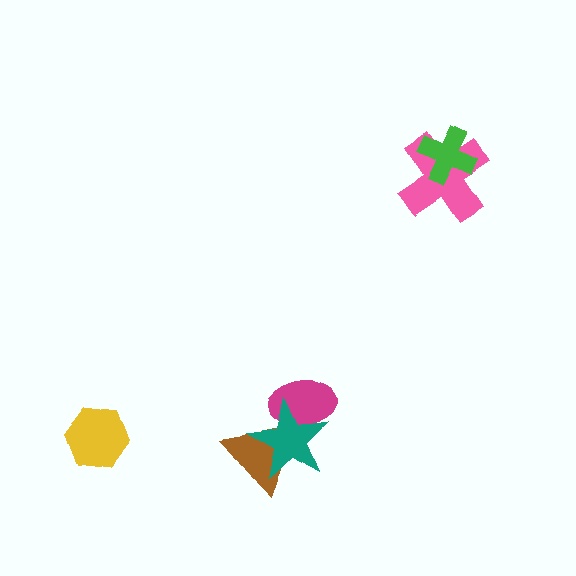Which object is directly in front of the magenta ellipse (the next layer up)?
The brown triangle is directly in front of the magenta ellipse.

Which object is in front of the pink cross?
The green cross is in front of the pink cross.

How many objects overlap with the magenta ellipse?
2 objects overlap with the magenta ellipse.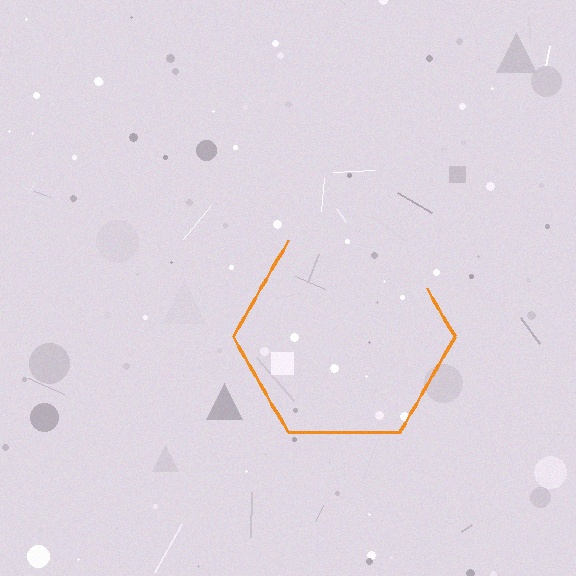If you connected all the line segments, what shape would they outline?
They would outline a hexagon.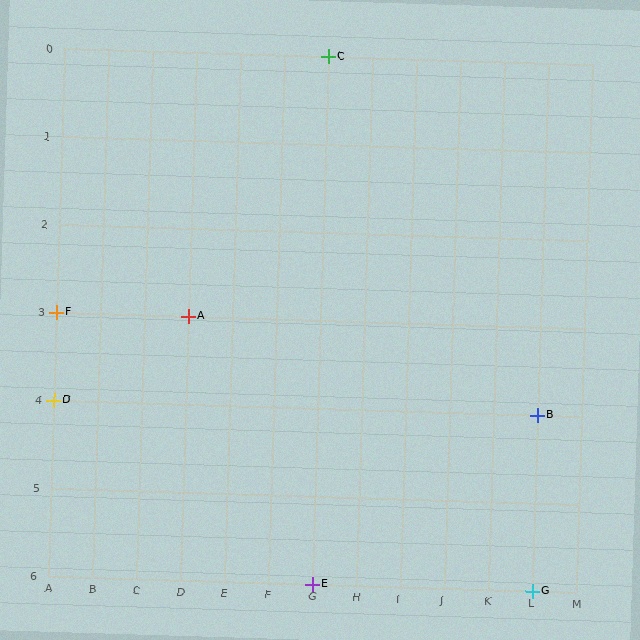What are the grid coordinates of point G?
Point G is at grid coordinates (L, 6).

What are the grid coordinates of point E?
Point E is at grid coordinates (G, 6).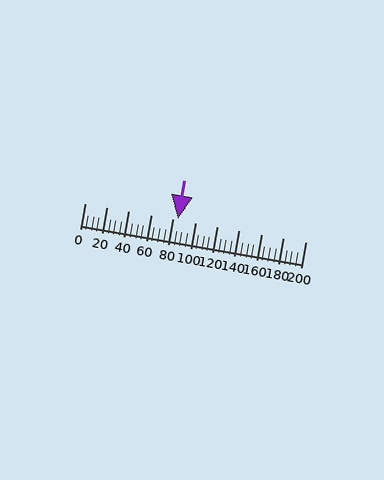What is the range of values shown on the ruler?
The ruler shows values from 0 to 200.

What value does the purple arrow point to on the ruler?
The purple arrow points to approximately 85.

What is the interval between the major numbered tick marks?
The major tick marks are spaced 20 units apart.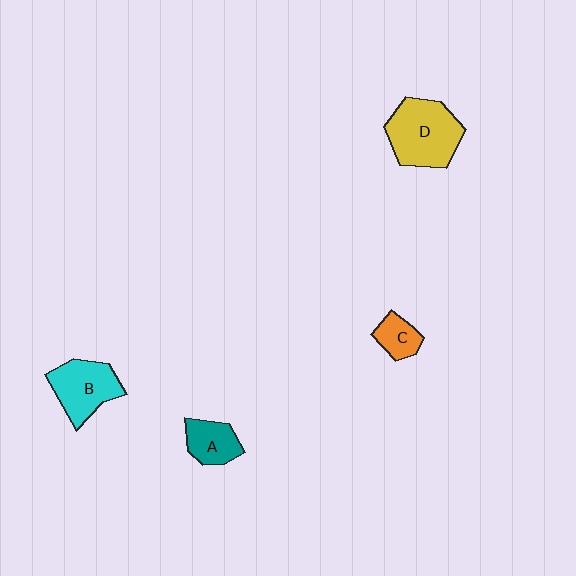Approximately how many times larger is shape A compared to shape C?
Approximately 1.3 times.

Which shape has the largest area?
Shape D (yellow).